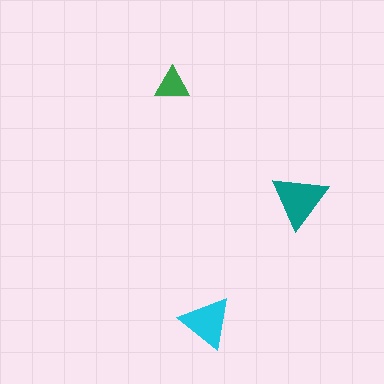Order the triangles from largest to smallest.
the teal one, the cyan one, the green one.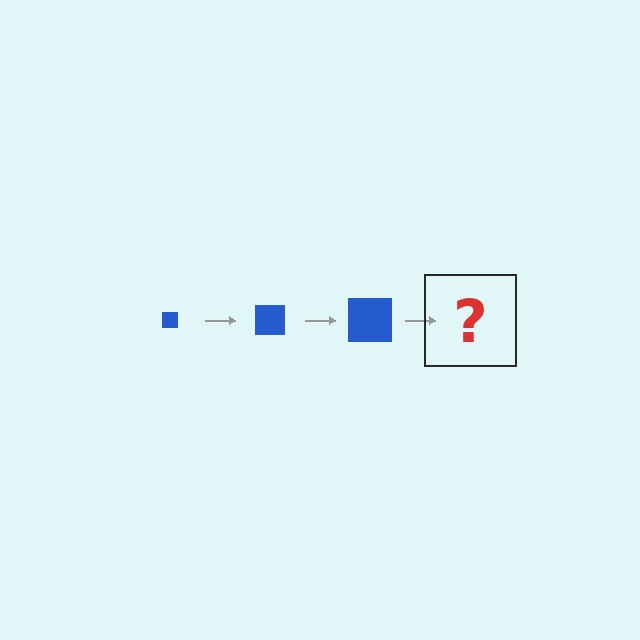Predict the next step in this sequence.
The next step is a blue square, larger than the previous one.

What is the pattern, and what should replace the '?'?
The pattern is that the square gets progressively larger each step. The '?' should be a blue square, larger than the previous one.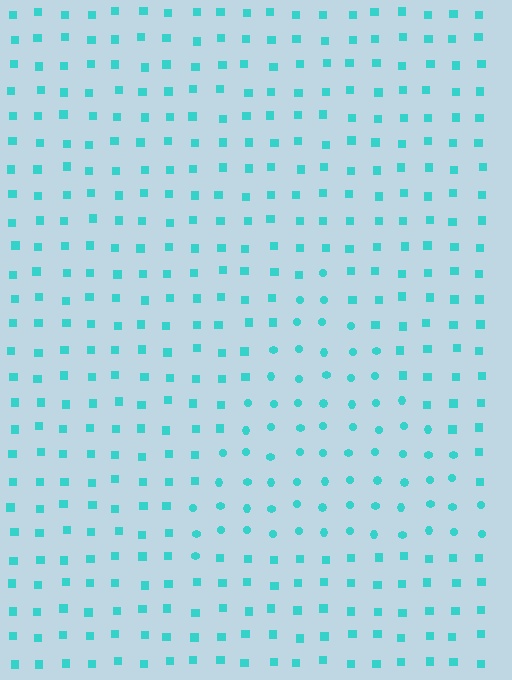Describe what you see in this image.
The image is filled with small cyan elements arranged in a uniform grid. A triangle-shaped region contains circles, while the surrounding area contains squares. The boundary is defined purely by the change in element shape.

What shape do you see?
I see a triangle.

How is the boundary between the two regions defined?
The boundary is defined by a change in element shape: circles inside vs. squares outside. All elements share the same color and spacing.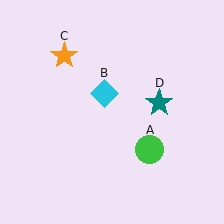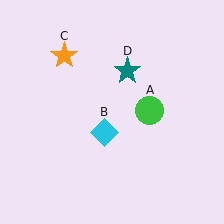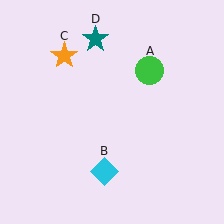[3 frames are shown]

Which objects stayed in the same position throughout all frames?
Orange star (object C) remained stationary.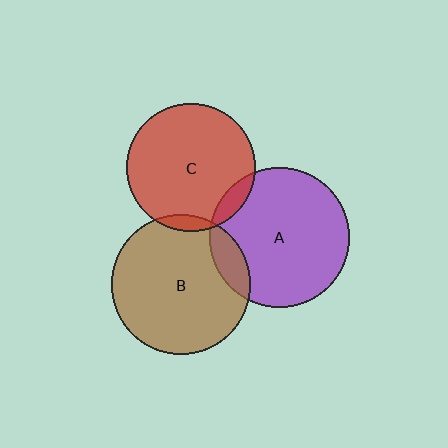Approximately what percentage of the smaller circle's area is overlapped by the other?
Approximately 10%.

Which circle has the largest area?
Circle A (purple).